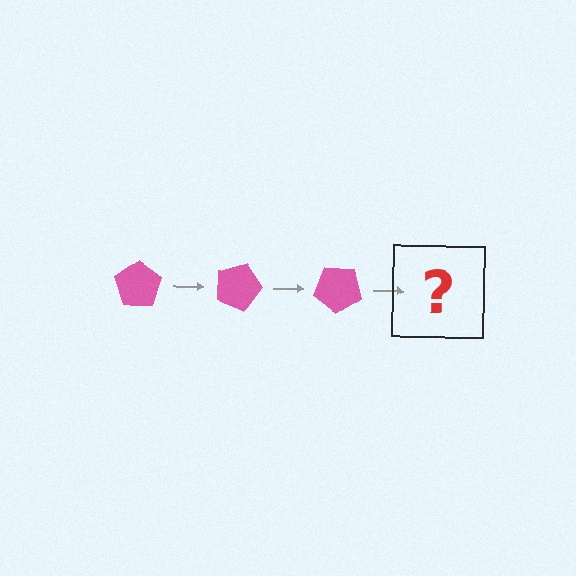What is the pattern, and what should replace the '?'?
The pattern is that the pentagon rotates 20 degrees each step. The '?' should be a pink pentagon rotated 60 degrees.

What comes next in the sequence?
The next element should be a pink pentagon rotated 60 degrees.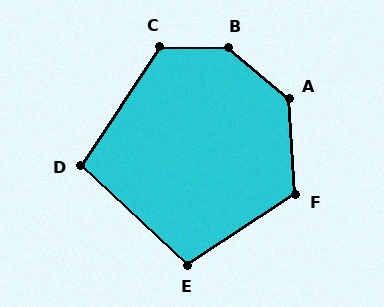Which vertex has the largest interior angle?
B, at approximately 141 degrees.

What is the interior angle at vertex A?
Approximately 134 degrees (obtuse).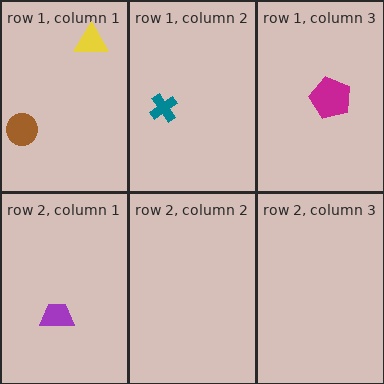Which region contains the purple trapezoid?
The row 2, column 1 region.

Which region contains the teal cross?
The row 1, column 2 region.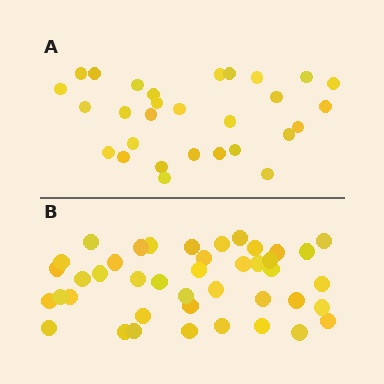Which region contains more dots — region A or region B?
Region B (the bottom region) has more dots.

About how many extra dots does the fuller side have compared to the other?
Region B has approximately 15 more dots than region A.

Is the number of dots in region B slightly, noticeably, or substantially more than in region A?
Region B has noticeably more, but not dramatically so. The ratio is roughly 1.4 to 1.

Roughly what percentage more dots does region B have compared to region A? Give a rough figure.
About 45% more.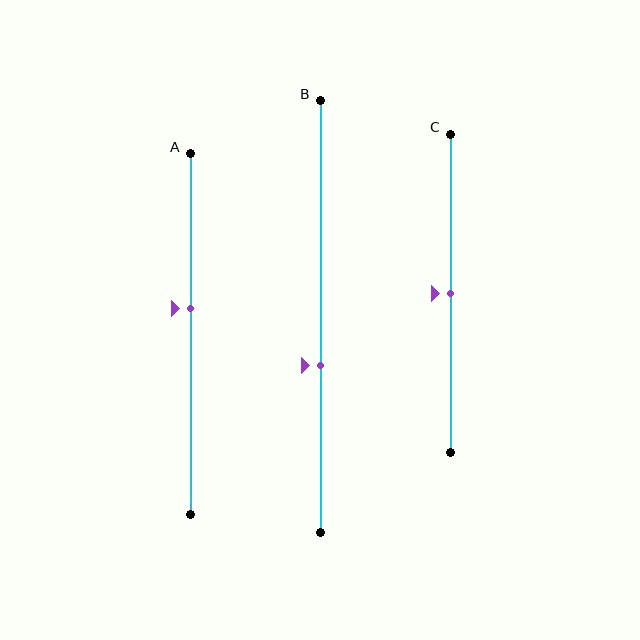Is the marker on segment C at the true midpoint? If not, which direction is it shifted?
Yes, the marker on segment C is at the true midpoint.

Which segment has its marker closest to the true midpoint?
Segment C has its marker closest to the true midpoint.